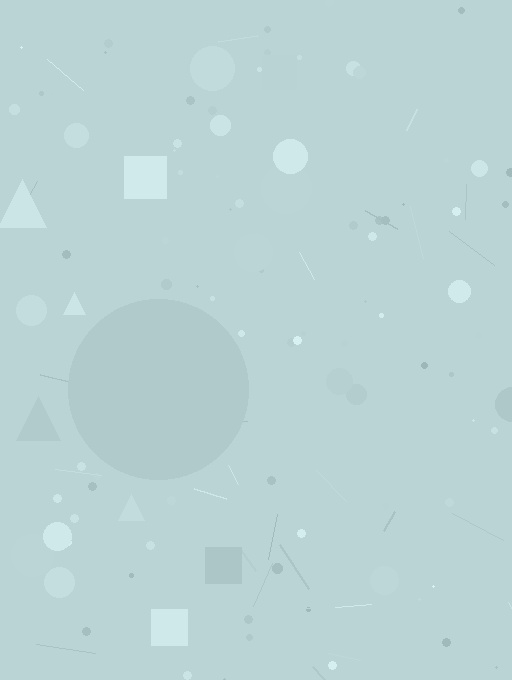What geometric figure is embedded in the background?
A circle is embedded in the background.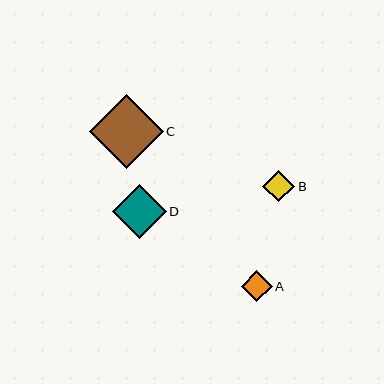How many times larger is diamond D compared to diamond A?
Diamond D is approximately 1.8 times the size of diamond A.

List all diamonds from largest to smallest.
From largest to smallest: C, D, B, A.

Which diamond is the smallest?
Diamond A is the smallest with a size of approximately 31 pixels.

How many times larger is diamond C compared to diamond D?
Diamond C is approximately 1.4 times the size of diamond D.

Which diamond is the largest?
Diamond C is the largest with a size of approximately 74 pixels.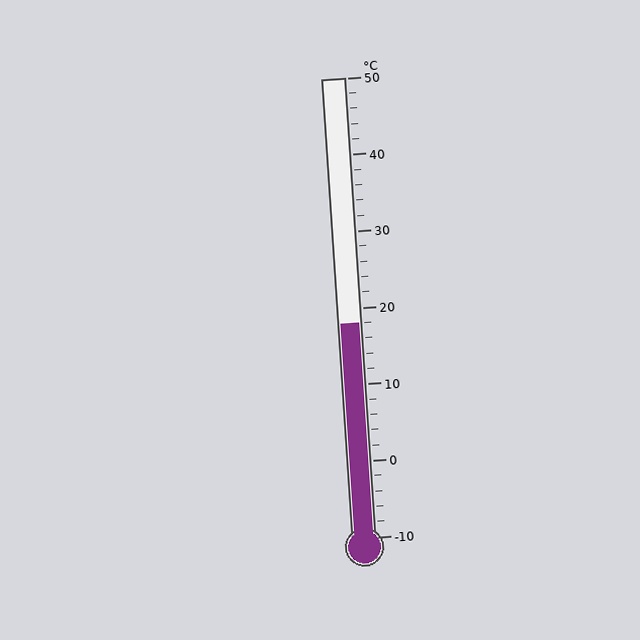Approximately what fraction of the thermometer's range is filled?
The thermometer is filled to approximately 45% of its range.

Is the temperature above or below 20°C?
The temperature is below 20°C.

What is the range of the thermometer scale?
The thermometer scale ranges from -10°C to 50°C.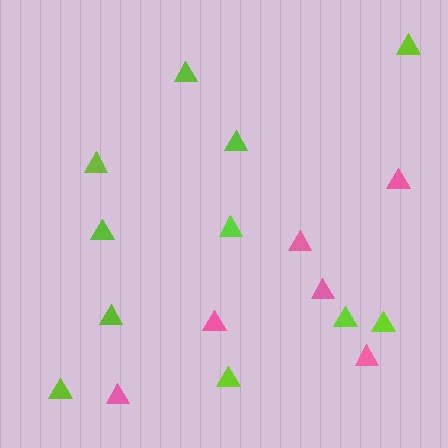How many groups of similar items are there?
There are 2 groups: one group of lime triangles (11) and one group of pink triangles (6).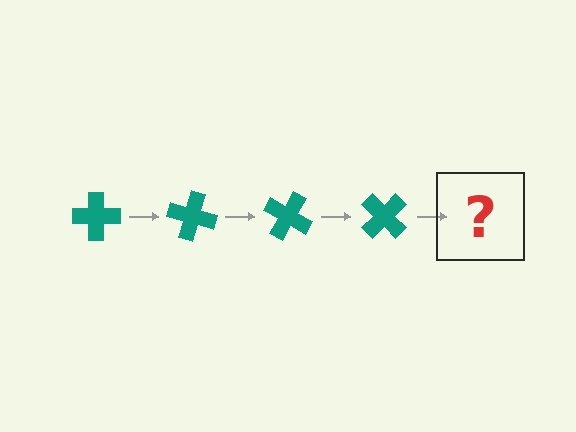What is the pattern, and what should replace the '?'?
The pattern is that the cross rotates 15 degrees each step. The '?' should be a teal cross rotated 60 degrees.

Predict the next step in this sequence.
The next step is a teal cross rotated 60 degrees.